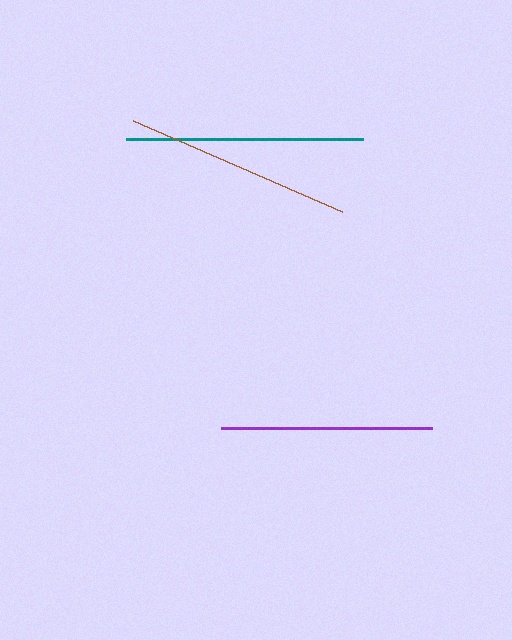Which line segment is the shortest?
The purple line is the shortest at approximately 212 pixels.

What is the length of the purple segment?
The purple segment is approximately 212 pixels long.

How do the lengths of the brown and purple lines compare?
The brown and purple lines are approximately the same length.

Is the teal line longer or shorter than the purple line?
The teal line is longer than the purple line.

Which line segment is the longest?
The teal line is the longest at approximately 237 pixels.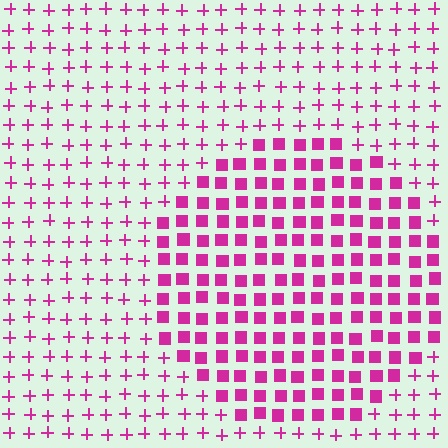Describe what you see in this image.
The image is filled with small magenta elements arranged in a uniform grid. A circle-shaped region contains squares, while the surrounding area contains plus signs. The boundary is defined purely by the change in element shape.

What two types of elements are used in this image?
The image uses squares inside the circle region and plus signs outside it.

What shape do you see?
I see a circle.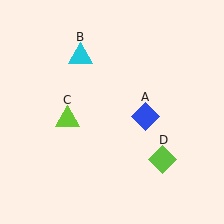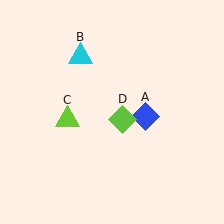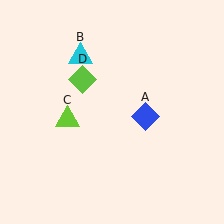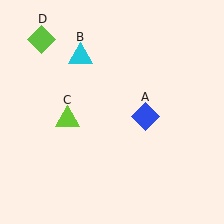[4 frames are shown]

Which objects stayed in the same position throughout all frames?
Blue diamond (object A) and cyan triangle (object B) and lime triangle (object C) remained stationary.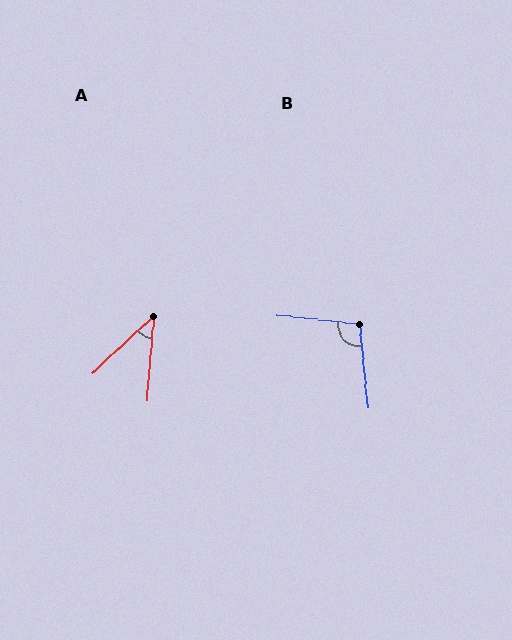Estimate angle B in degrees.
Approximately 102 degrees.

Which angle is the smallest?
A, at approximately 42 degrees.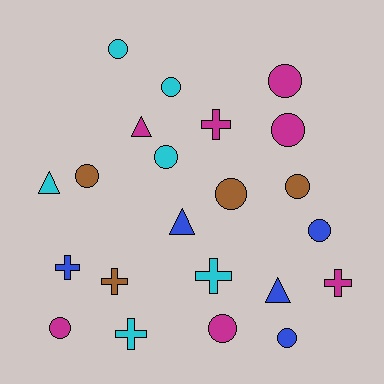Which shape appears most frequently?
Circle, with 12 objects.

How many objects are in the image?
There are 22 objects.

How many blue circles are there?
There are 2 blue circles.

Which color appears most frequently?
Magenta, with 7 objects.